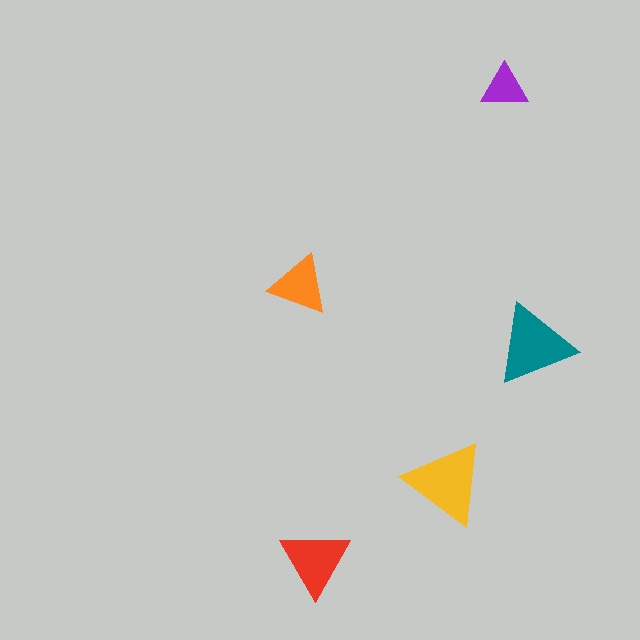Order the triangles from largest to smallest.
the yellow one, the teal one, the red one, the orange one, the purple one.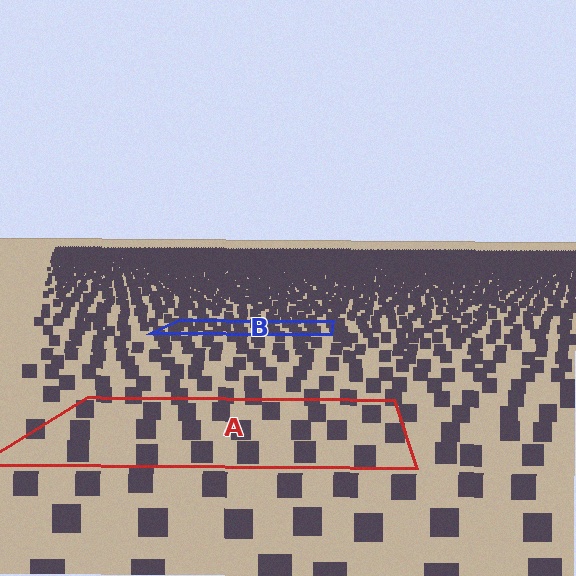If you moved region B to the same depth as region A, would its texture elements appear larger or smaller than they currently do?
They would appear larger. At a closer depth, the same texture elements are projected at a bigger on-screen size.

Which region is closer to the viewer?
Region A is closer. The texture elements there are larger and more spread out.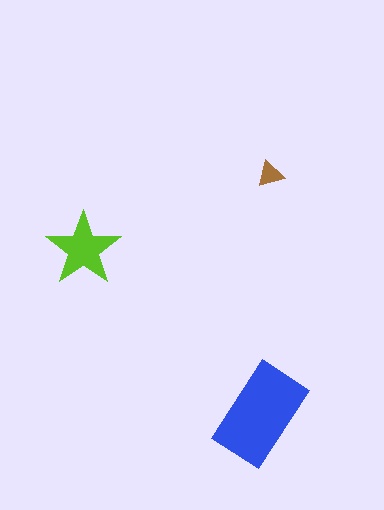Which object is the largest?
The blue rectangle.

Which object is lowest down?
The blue rectangle is bottommost.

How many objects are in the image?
There are 3 objects in the image.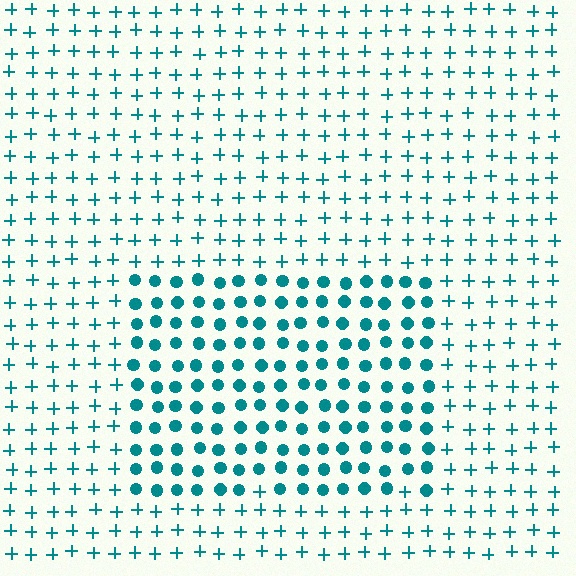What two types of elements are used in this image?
The image uses circles inside the rectangle region and plus signs outside it.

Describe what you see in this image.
The image is filled with small teal elements arranged in a uniform grid. A rectangle-shaped region contains circles, while the surrounding area contains plus signs. The boundary is defined purely by the change in element shape.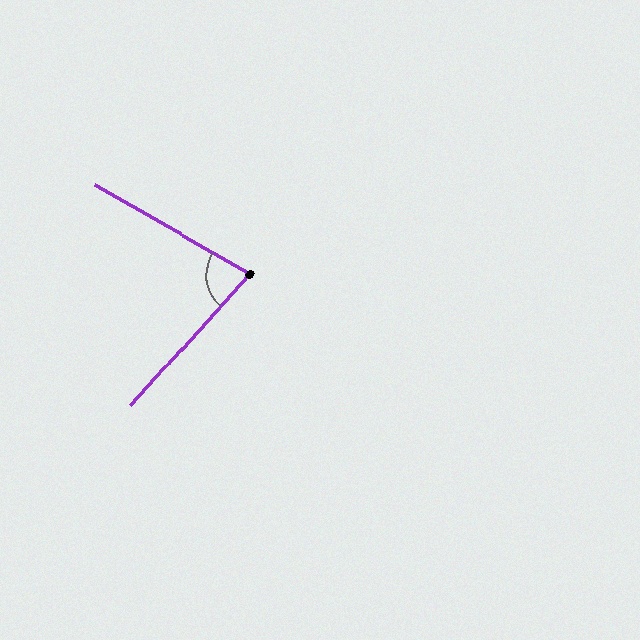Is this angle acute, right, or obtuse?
It is acute.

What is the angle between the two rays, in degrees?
Approximately 77 degrees.